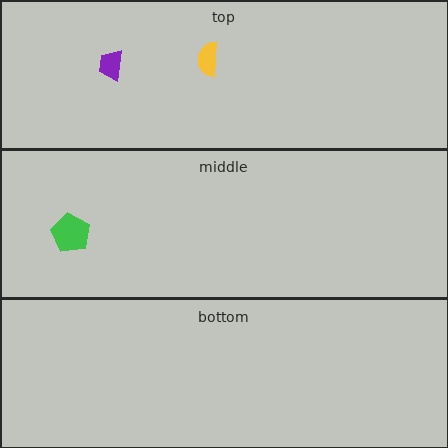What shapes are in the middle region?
The green pentagon.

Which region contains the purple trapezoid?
The top region.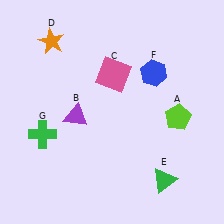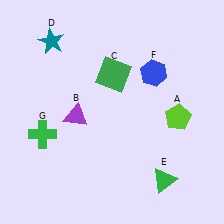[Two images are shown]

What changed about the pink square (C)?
In Image 1, C is pink. In Image 2, it changed to green.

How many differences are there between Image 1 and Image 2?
There are 2 differences between the two images.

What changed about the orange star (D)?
In Image 1, D is orange. In Image 2, it changed to teal.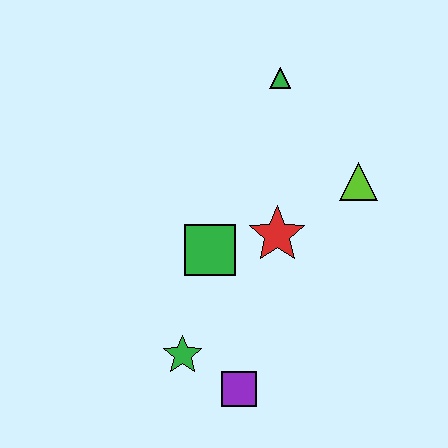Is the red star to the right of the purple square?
Yes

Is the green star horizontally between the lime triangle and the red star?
No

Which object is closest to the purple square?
The green star is closest to the purple square.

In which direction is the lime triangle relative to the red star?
The lime triangle is to the right of the red star.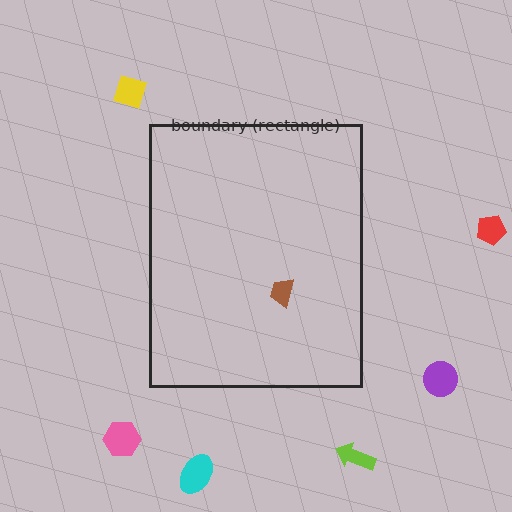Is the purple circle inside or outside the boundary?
Outside.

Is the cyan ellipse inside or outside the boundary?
Outside.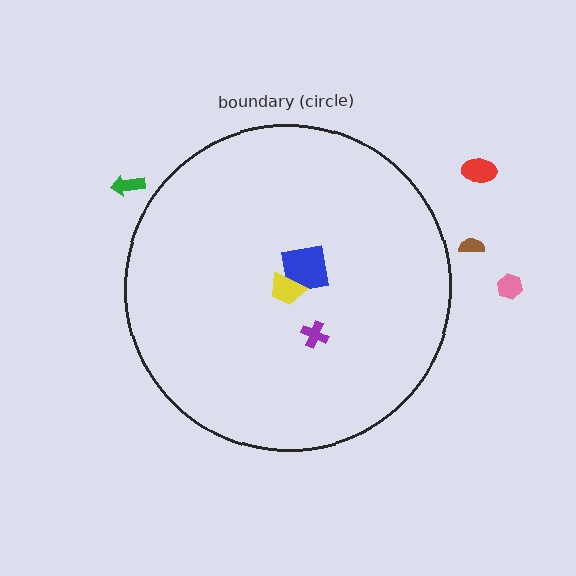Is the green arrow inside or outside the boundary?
Outside.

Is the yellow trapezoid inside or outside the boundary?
Inside.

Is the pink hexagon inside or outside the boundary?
Outside.